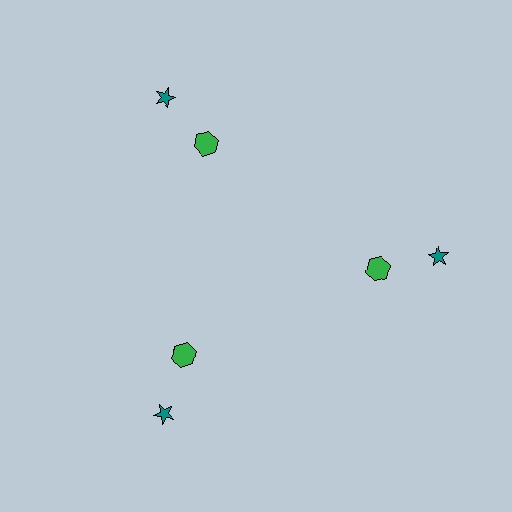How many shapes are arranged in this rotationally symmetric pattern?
There are 6 shapes, arranged in 3 groups of 2.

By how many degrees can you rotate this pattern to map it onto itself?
The pattern maps onto itself every 120 degrees of rotation.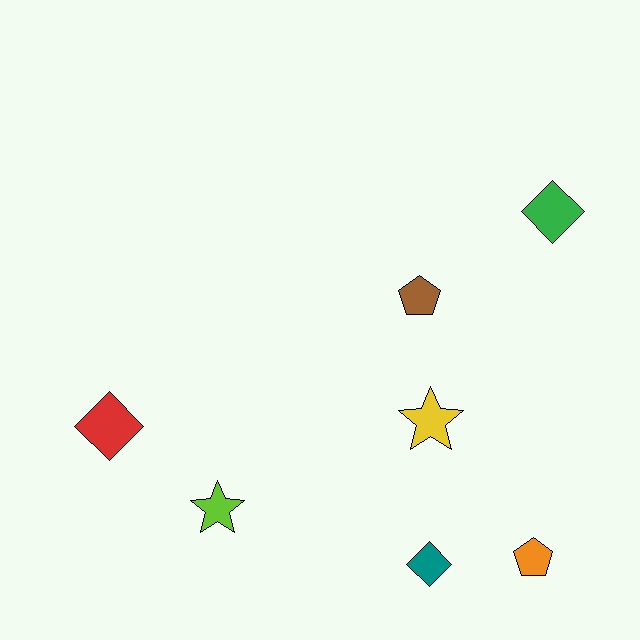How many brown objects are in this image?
There is 1 brown object.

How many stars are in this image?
There are 2 stars.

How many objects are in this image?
There are 7 objects.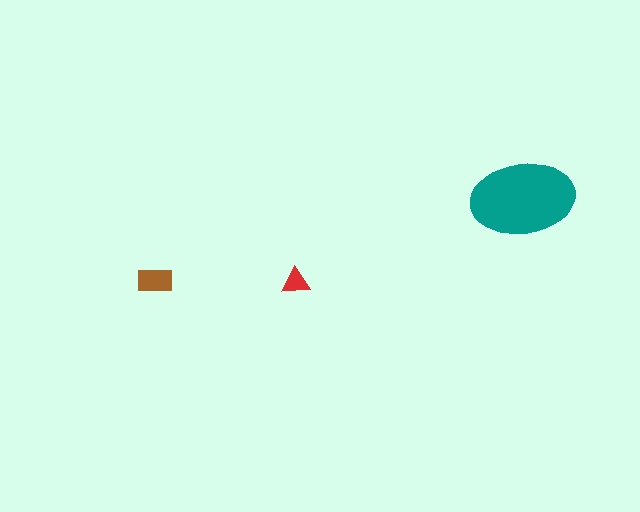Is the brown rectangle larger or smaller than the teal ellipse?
Smaller.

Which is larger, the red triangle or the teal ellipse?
The teal ellipse.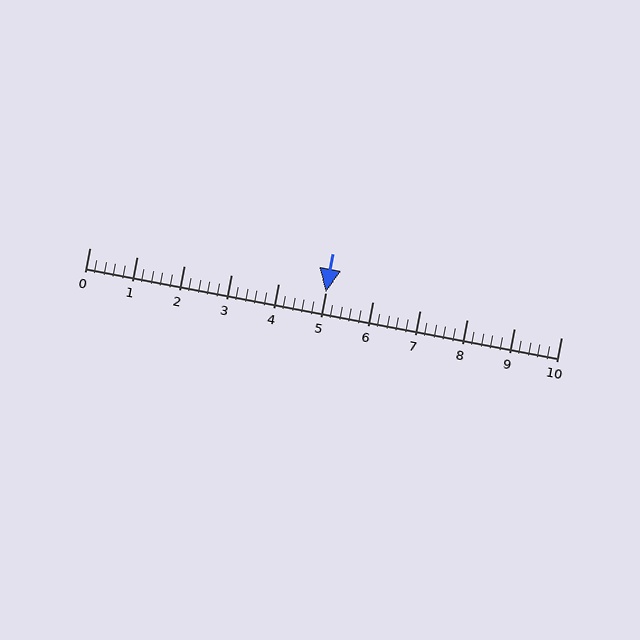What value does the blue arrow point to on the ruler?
The blue arrow points to approximately 5.0.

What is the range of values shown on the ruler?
The ruler shows values from 0 to 10.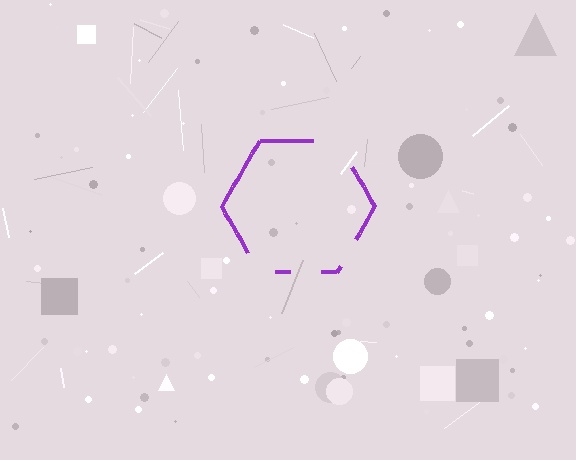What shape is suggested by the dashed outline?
The dashed outline suggests a hexagon.